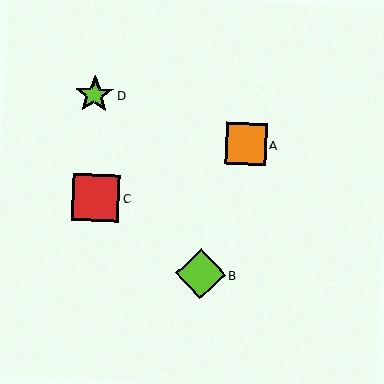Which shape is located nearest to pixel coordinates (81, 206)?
The red square (labeled C) at (96, 198) is nearest to that location.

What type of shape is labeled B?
Shape B is a lime diamond.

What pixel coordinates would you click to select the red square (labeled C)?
Click at (96, 198) to select the red square C.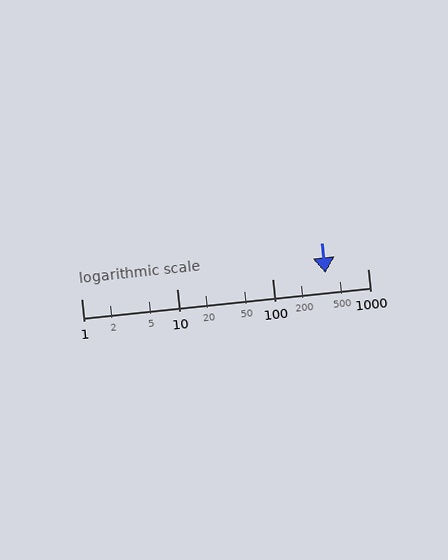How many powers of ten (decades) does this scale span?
The scale spans 3 decades, from 1 to 1000.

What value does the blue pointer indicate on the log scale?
The pointer indicates approximately 360.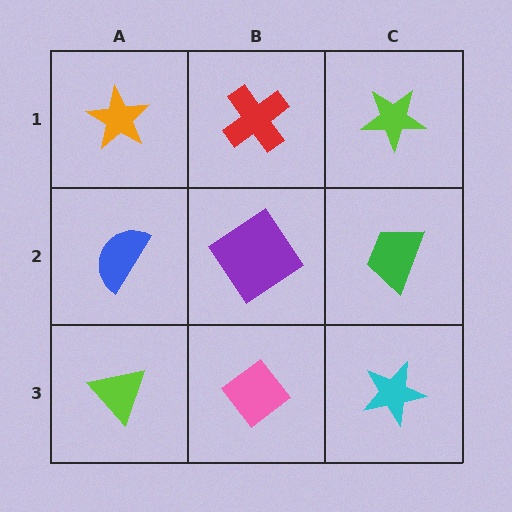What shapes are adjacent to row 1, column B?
A purple diamond (row 2, column B), an orange star (row 1, column A), a lime star (row 1, column C).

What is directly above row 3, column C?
A green trapezoid.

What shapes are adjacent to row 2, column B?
A red cross (row 1, column B), a pink diamond (row 3, column B), a blue semicircle (row 2, column A), a green trapezoid (row 2, column C).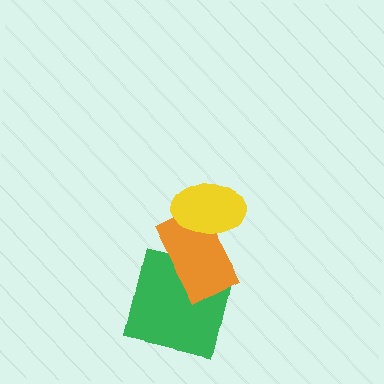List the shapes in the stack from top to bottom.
From top to bottom: the yellow ellipse, the orange rectangle, the green square.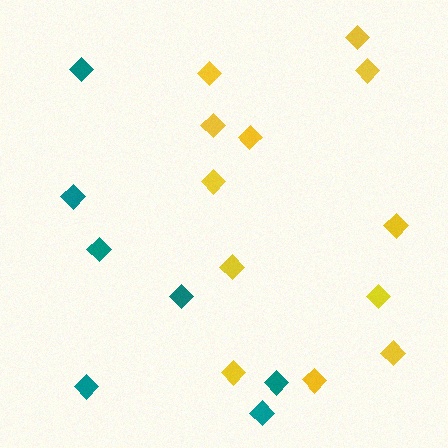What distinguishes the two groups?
There are 2 groups: one group of teal diamonds (7) and one group of yellow diamonds (12).